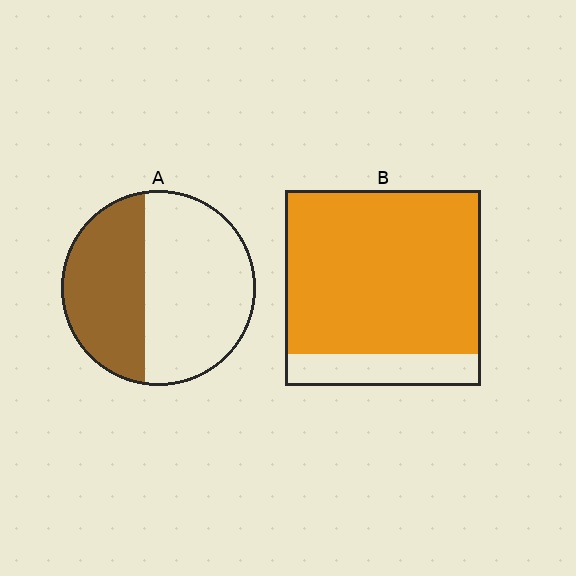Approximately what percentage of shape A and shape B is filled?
A is approximately 40% and B is approximately 85%.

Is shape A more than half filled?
No.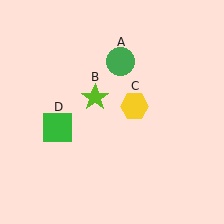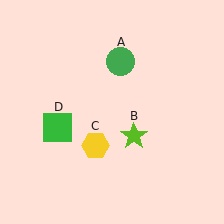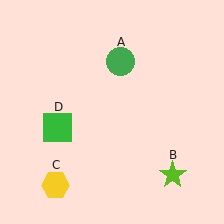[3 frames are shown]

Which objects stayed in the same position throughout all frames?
Green circle (object A) and green square (object D) remained stationary.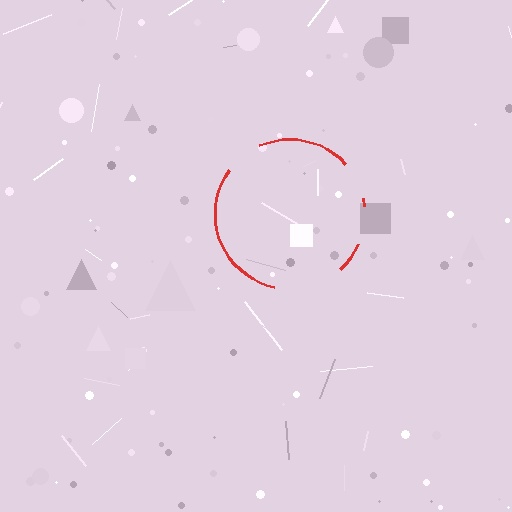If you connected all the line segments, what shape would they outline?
They would outline a circle.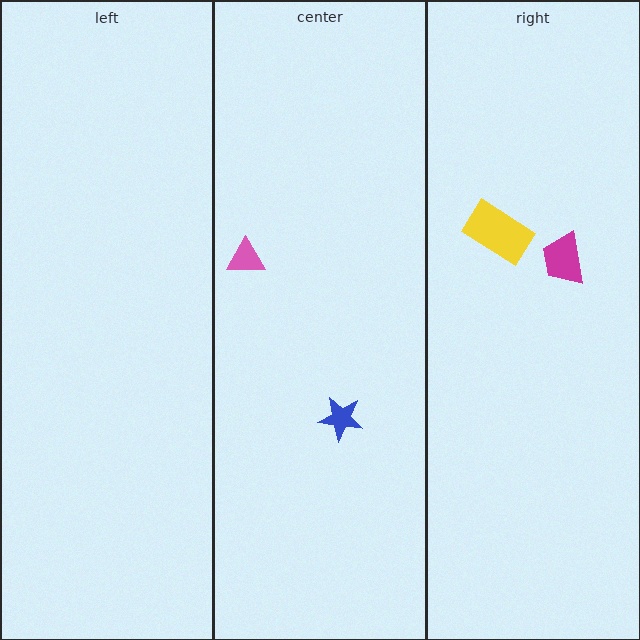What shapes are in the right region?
The yellow rectangle, the magenta trapezoid.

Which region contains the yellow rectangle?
The right region.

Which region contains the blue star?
The center region.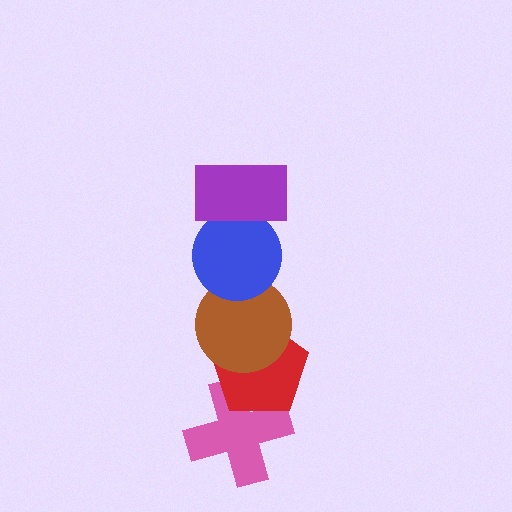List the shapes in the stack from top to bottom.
From top to bottom: the purple rectangle, the blue circle, the brown circle, the red pentagon, the pink cross.